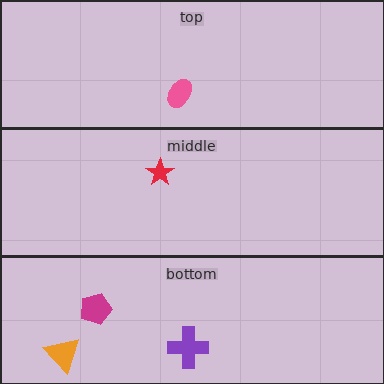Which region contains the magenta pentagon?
The bottom region.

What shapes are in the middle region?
The red star.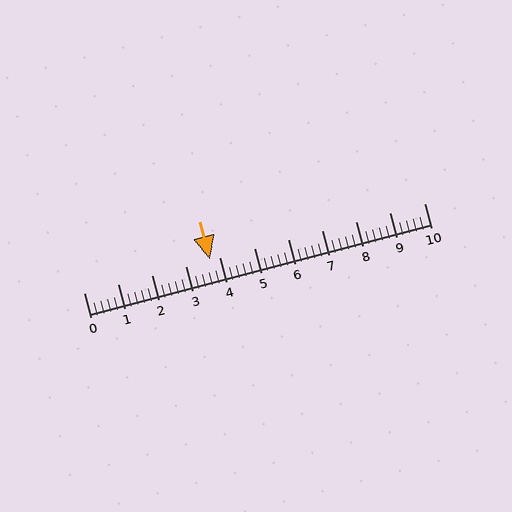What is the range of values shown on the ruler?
The ruler shows values from 0 to 10.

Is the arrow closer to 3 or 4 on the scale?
The arrow is closer to 4.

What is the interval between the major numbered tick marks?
The major tick marks are spaced 1 units apart.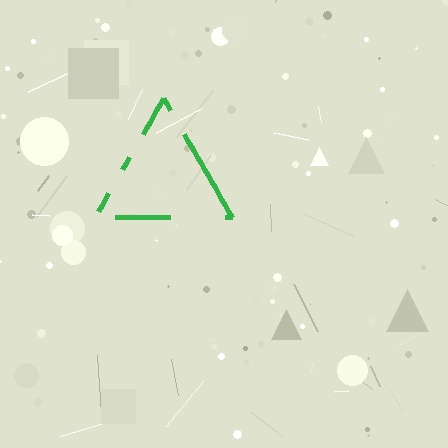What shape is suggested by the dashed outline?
The dashed outline suggests a triangle.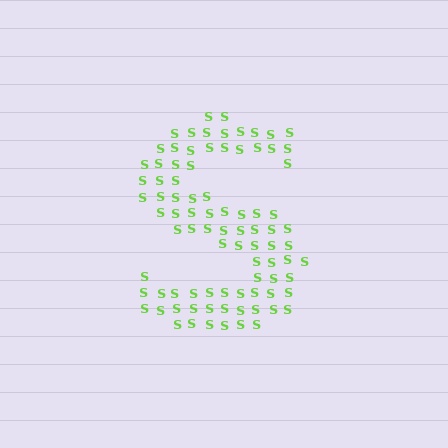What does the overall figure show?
The overall figure shows the letter S.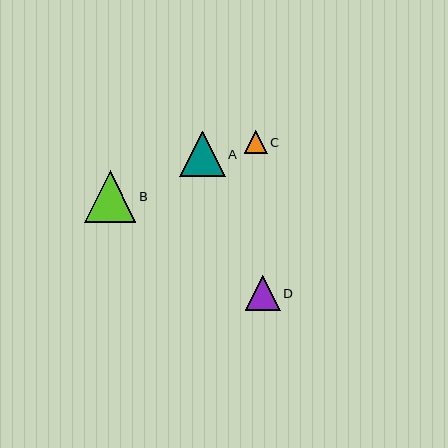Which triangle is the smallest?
Triangle C is the smallest with a size of approximately 23 pixels.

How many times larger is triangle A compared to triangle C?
Triangle A is approximately 2.0 times the size of triangle C.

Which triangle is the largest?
Triangle B is the largest with a size of approximately 51 pixels.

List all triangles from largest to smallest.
From largest to smallest: B, A, D, C.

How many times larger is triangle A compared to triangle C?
Triangle A is approximately 2.0 times the size of triangle C.